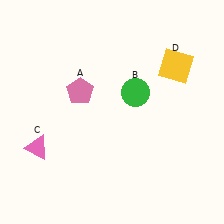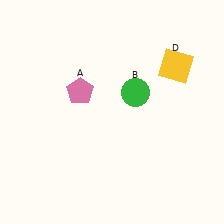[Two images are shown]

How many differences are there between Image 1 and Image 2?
There is 1 difference between the two images.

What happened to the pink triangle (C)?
The pink triangle (C) was removed in Image 2. It was in the bottom-left area of Image 1.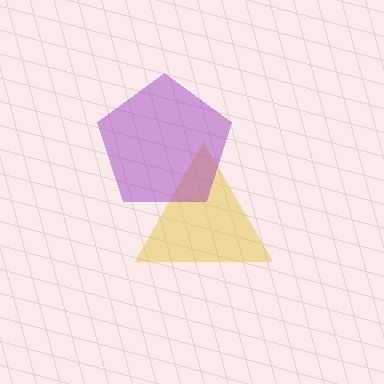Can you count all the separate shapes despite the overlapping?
Yes, there are 2 separate shapes.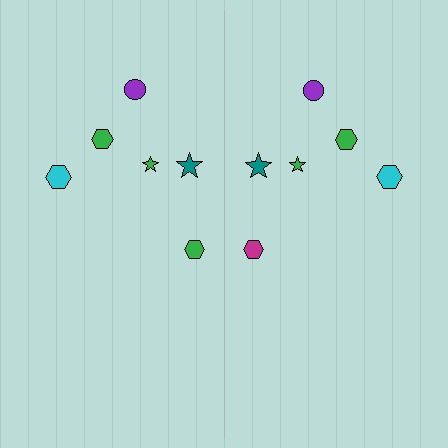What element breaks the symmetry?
The magenta hexagon on the right side breaks the symmetry — its mirror counterpart is green.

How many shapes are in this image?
There are 12 shapes in this image.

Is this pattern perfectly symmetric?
No, the pattern is not perfectly symmetric. The magenta hexagon on the right side breaks the symmetry — its mirror counterpart is green.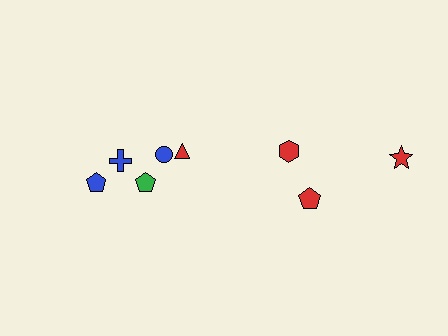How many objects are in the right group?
There are 3 objects.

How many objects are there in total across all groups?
There are 8 objects.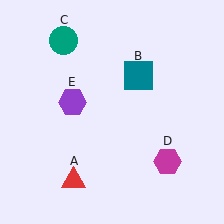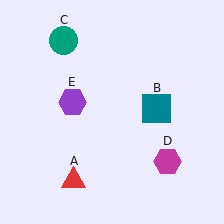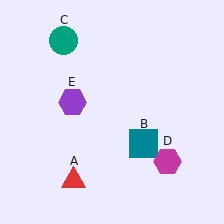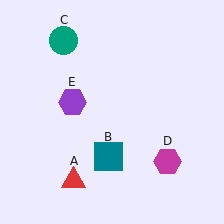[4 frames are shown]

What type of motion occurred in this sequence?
The teal square (object B) rotated clockwise around the center of the scene.